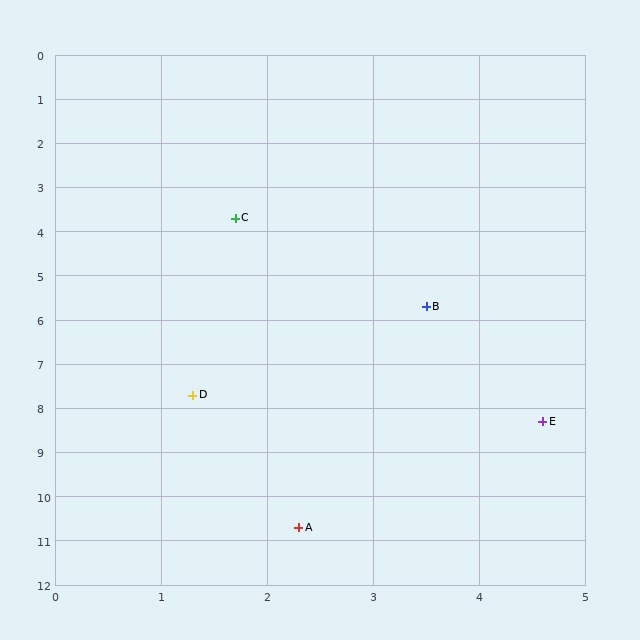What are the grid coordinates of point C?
Point C is at approximately (1.7, 3.7).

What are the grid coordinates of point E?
Point E is at approximately (4.6, 8.3).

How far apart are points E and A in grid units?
Points E and A are about 3.3 grid units apart.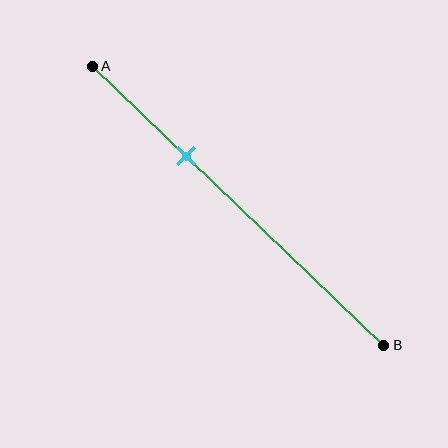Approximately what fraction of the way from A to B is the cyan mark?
The cyan mark is approximately 30% of the way from A to B.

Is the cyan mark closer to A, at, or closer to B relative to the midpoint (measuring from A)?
The cyan mark is closer to point A than the midpoint of segment AB.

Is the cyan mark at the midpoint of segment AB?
No, the mark is at about 30% from A, not at the 50% midpoint.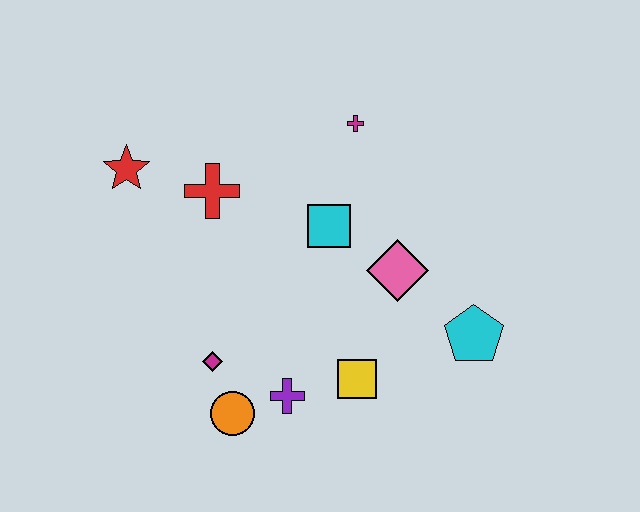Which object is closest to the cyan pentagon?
The pink diamond is closest to the cyan pentagon.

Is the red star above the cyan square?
Yes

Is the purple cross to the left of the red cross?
No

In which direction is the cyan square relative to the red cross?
The cyan square is to the right of the red cross.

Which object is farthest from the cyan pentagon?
The red star is farthest from the cyan pentagon.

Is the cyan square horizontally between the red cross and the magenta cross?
Yes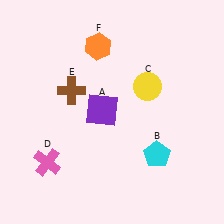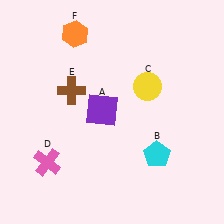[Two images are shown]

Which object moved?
The orange hexagon (F) moved left.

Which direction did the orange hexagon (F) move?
The orange hexagon (F) moved left.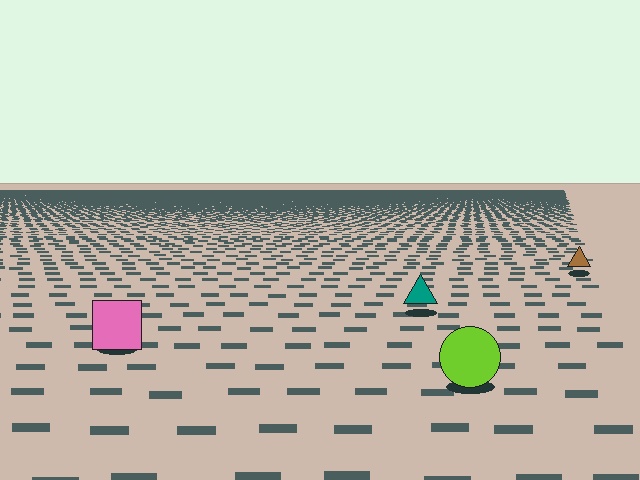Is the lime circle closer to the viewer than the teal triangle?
Yes. The lime circle is closer — you can tell from the texture gradient: the ground texture is coarser near it.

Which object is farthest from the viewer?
The brown triangle is farthest from the viewer. It appears smaller and the ground texture around it is denser.